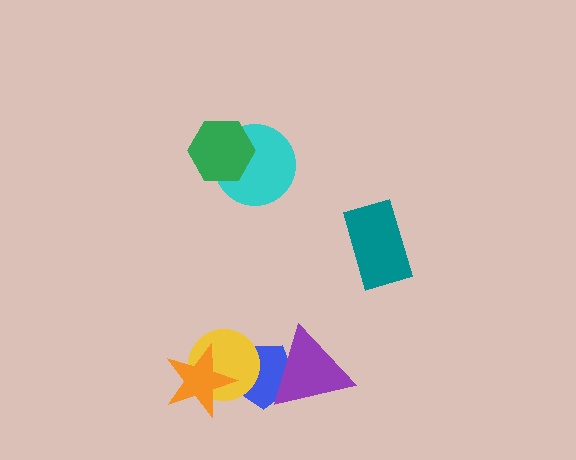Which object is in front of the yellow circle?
The orange star is in front of the yellow circle.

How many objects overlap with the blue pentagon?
3 objects overlap with the blue pentagon.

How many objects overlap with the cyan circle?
1 object overlaps with the cyan circle.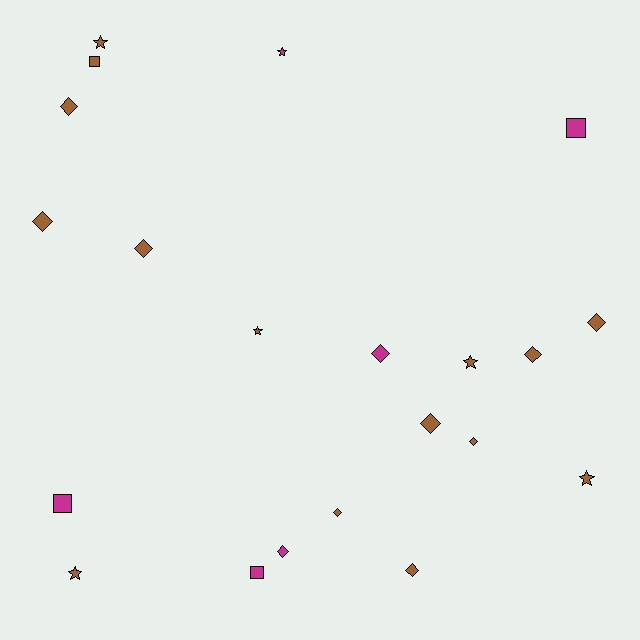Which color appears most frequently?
Brown, with 15 objects.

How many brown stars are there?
There are 5 brown stars.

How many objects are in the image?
There are 21 objects.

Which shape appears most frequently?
Diamond, with 11 objects.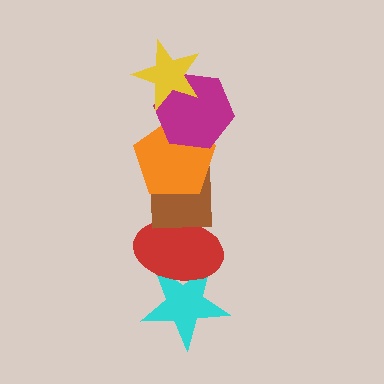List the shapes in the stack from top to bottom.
From top to bottom: the yellow star, the magenta hexagon, the orange pentagon, the brown square, the red ellipse, the cyan star.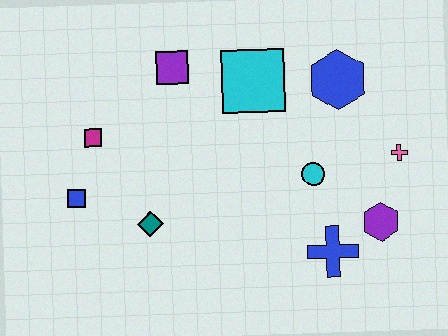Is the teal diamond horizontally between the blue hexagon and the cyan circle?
No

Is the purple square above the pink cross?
Yes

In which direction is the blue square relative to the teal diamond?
The blue square is to the left of the teal diamond.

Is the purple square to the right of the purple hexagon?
No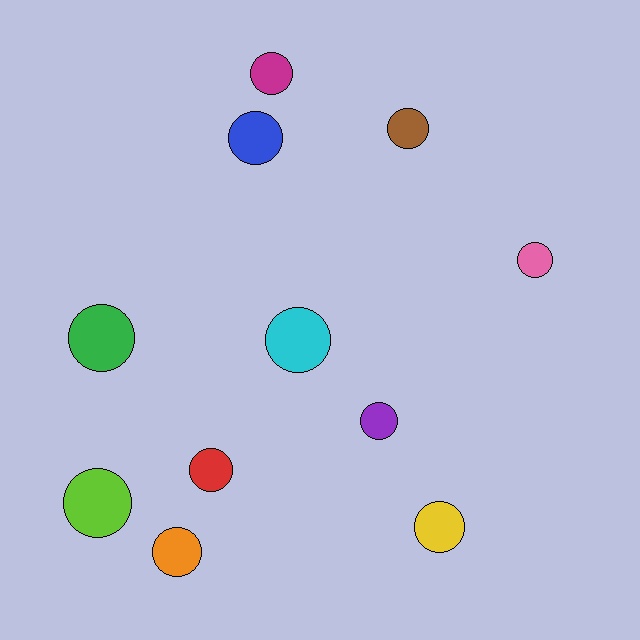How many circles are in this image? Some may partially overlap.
There are 11 circles.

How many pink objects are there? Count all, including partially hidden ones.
There is 1 pink object.